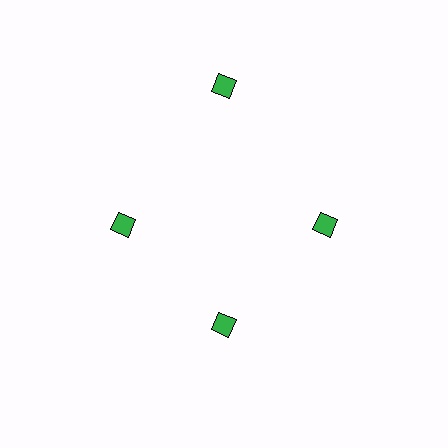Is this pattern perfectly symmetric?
No. The 4 green diamonds are arranged in a ring, but one element near the 12 o'clock position is pushed outward from the center, breaking the 4-fold rotational symmetry.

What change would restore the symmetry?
The symmetry would be restored by moving it inward, back onto the ring so that all 4 diamonds sit at equal angles and equal distance from the center.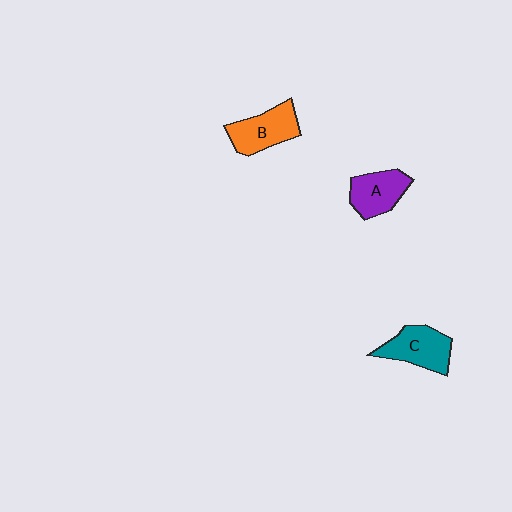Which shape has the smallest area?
Shape A (purple).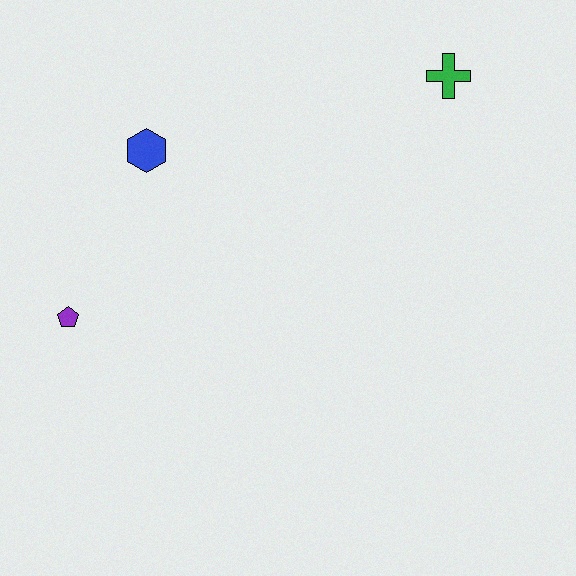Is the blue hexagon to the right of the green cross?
No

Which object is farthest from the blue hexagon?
The green cross is farthest from the blue hexagon.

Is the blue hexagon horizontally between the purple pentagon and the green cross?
Yes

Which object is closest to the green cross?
The blue hexagon is closest to the green cross.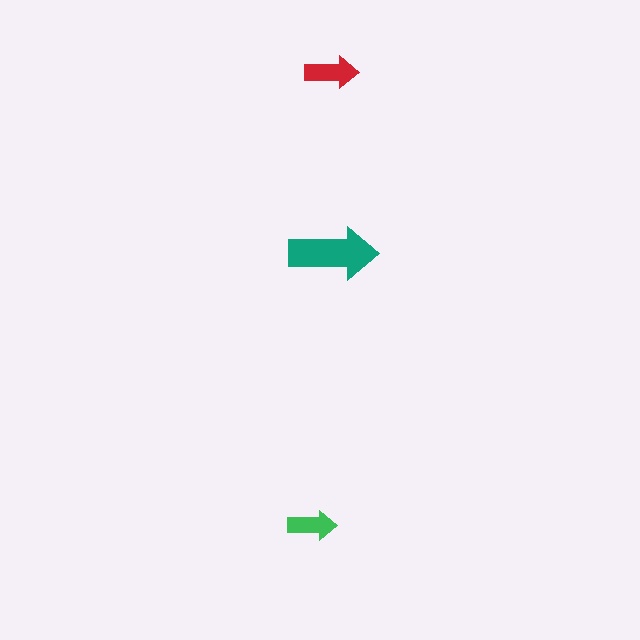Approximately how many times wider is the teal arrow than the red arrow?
About 1.5 times wider.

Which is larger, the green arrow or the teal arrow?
The teal one.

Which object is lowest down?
The green arrow is bottommost.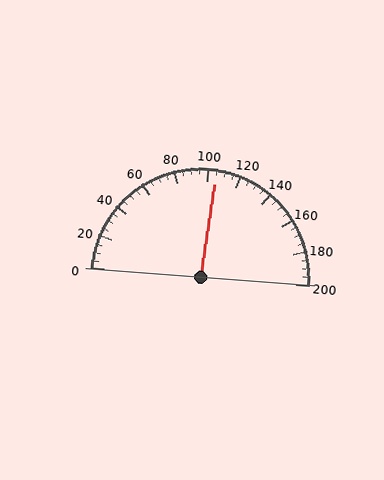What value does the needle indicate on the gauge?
The needle indicates approximately 105.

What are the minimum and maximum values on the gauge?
The gauge ranges from 0 to 200.